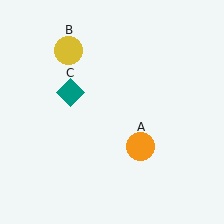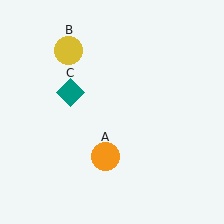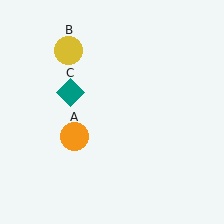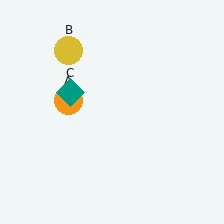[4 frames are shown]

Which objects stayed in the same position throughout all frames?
Yellow circle (object B) and teal diamond (object C) remained stationary.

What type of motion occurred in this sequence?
The orange circle (object A) rotated clockwise around the center of the scene.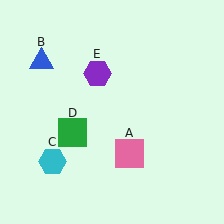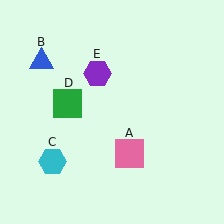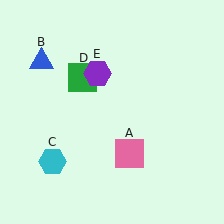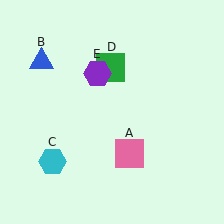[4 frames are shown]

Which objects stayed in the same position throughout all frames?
Pink square (object A) and blue triangle (object B) and cyan hexagon (object C) and purple hexagon (object E) remained stationary.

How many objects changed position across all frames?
1 object changed position: green square (object D).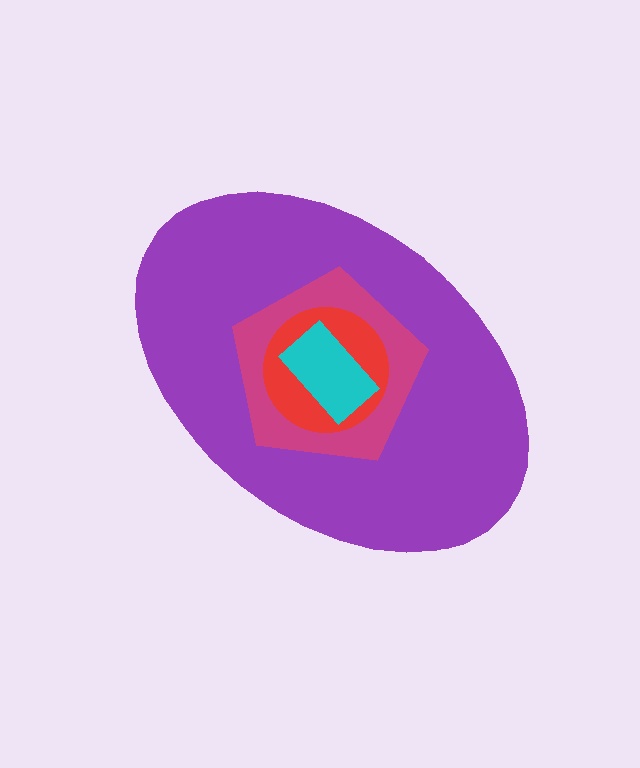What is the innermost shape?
The cyan rectangle.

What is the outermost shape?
The purple ellipse.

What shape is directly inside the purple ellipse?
The magenta pentagon.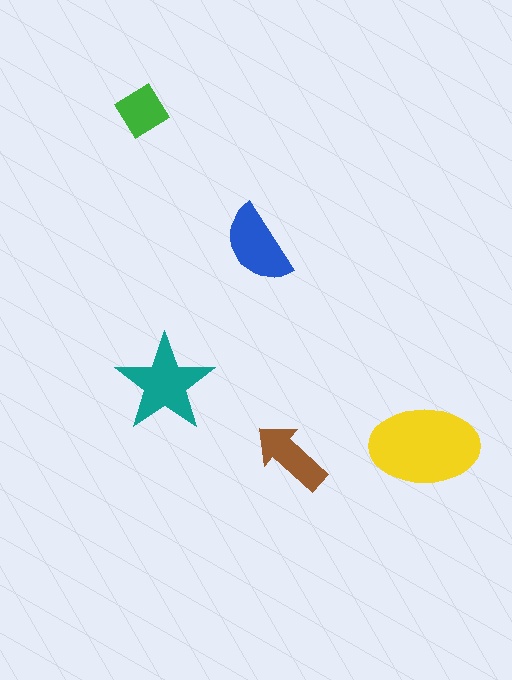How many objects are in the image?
There are 5 objects in the image.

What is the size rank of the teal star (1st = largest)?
2nd.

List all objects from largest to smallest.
The yellow ellipse, the teal star, the blue semicircle, the brown arrow, the green diamond.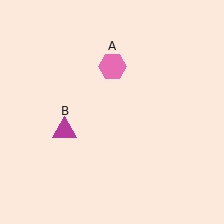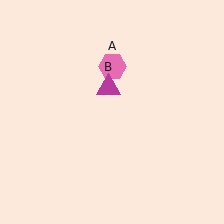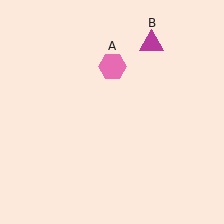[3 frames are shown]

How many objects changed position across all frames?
1 object changed position: magenta triangle (object B).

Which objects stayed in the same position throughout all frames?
Pink hexagon (object A) remained stationary.